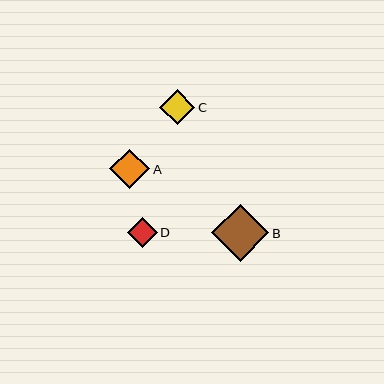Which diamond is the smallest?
Diamond D is the smallest with a size of approximately 30 pixels.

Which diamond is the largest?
Diamond B is the largest with a size of approximately 58 pixels.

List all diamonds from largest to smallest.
From largest to smallest: B, A, C, D.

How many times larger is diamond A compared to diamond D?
Diamond A is approximately 1.3 times the size of diamond D.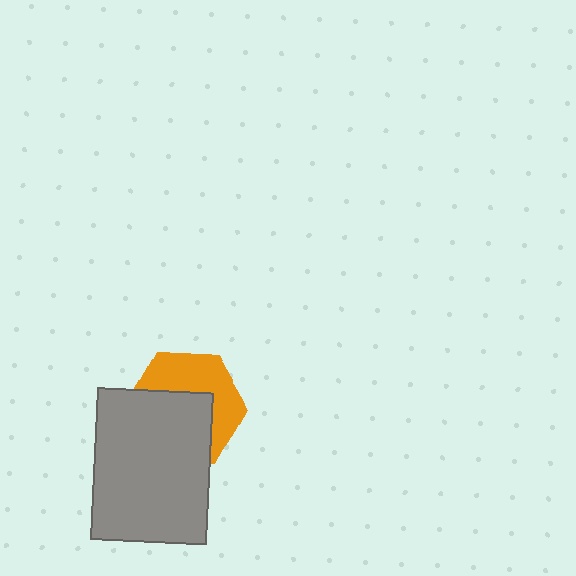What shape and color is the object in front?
The object in front is a gray rectangle.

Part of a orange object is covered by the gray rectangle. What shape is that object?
It is a hexagon.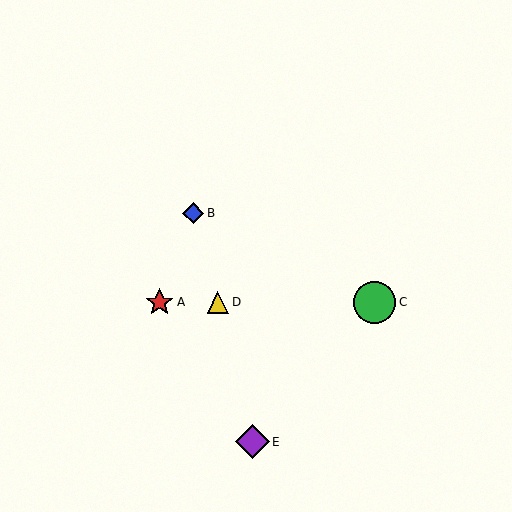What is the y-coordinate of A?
Object A is at y≈302.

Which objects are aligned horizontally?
Objects A, C, D are aligned horizontally.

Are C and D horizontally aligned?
Yes, both are at y≈302.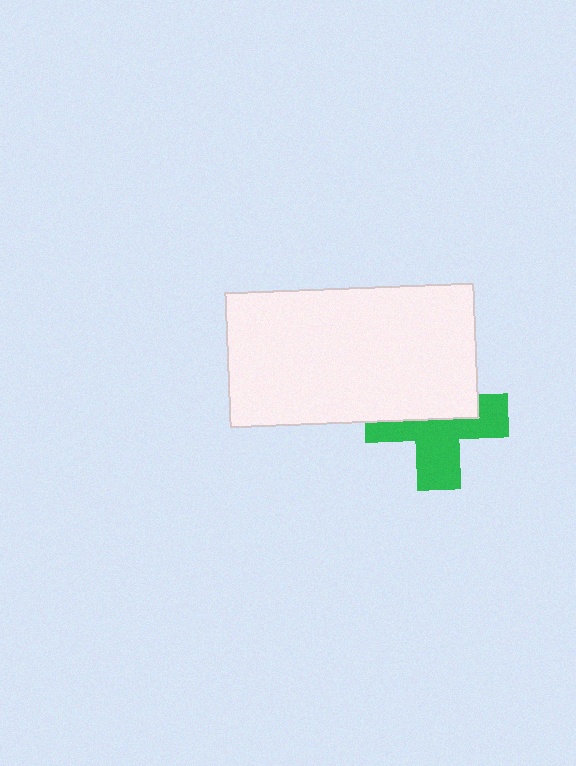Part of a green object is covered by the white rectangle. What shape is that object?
It is a cross.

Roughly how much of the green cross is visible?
About half of it is visible (roughly 54%).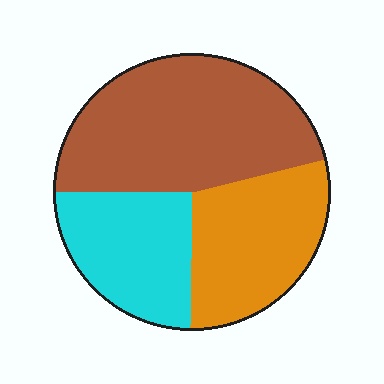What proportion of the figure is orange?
Orange takes up between a sixth and a third of the figure.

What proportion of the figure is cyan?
Cyan takes up about one quarter (1/4) of the figure.